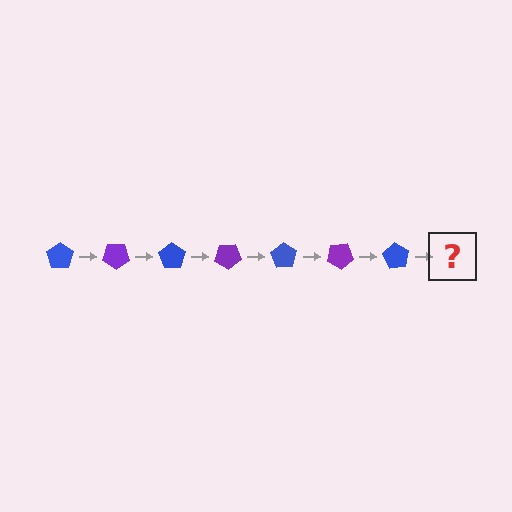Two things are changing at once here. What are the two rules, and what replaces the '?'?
The two rules are that it rotates 35 degrees each step and the color cycles through blue and purple. The '?' should be a purple pentagon, rotated 245 degrees from the start.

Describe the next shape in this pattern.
It should be a purple pentagon, rotated 245 degrees from the start.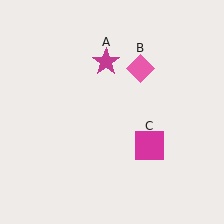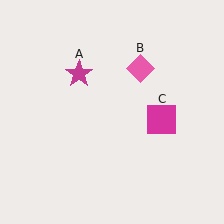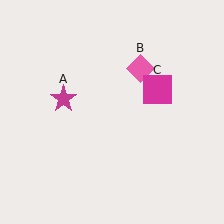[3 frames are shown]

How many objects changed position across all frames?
2 objects changed position: magenta star (object A), magenta square (object C).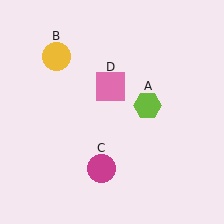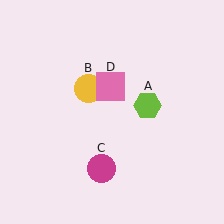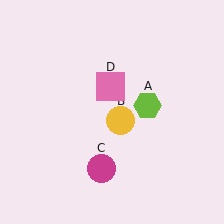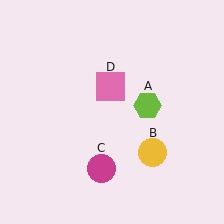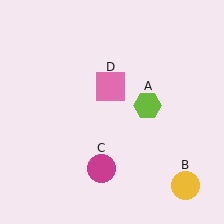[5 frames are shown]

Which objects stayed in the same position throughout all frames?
Lime hexagon (object A) and magenta circle (object C) and pink square (object D) remained stationary.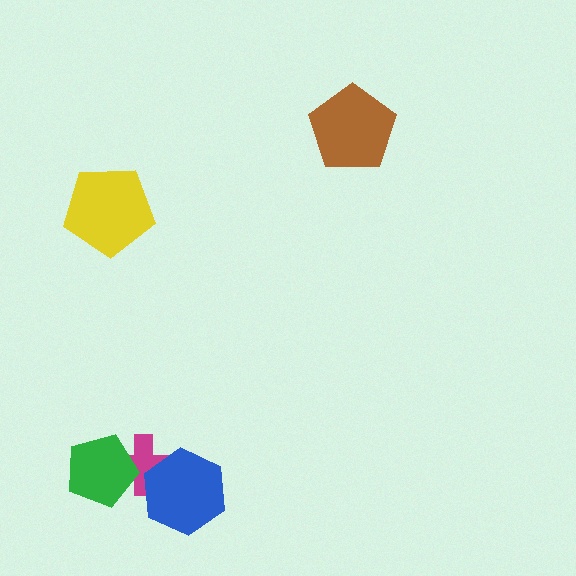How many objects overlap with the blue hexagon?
1 object overlaps with the blue hexagon.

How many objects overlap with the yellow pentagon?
0 objects overlap with the yellow pentagon.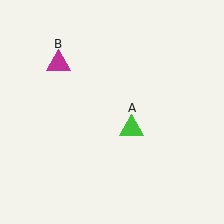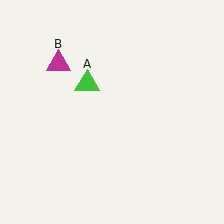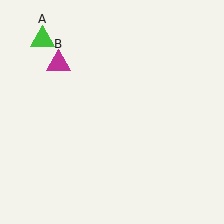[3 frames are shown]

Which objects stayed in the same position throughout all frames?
Magenta triangle (object B) remained stationary.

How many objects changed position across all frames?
1 object changed position: green triangle (object A).